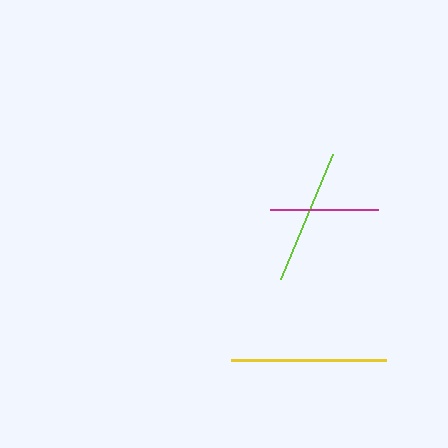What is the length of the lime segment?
The lime segment is approximately 136 pixels long.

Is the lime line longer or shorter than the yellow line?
The yellow line is longer than the lime line.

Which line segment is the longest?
The yellow line is the longest at approximately 155 pixels.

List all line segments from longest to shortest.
From longest to shortest: yellow, lime, magenta.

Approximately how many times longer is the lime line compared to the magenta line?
The lime line is approximately 1.3 times the length of the magenta line.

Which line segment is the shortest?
The magenta line is the shortest at approximately 107 pixels.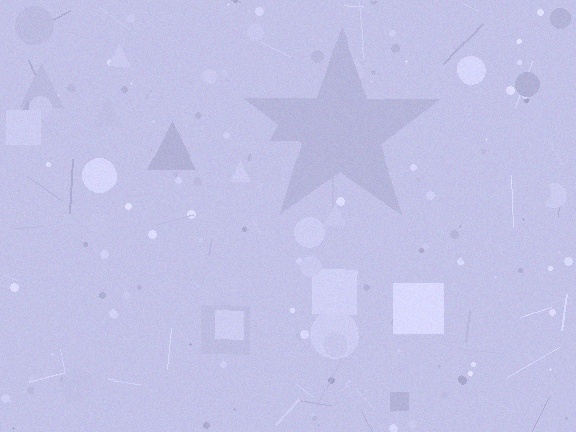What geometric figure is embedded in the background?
A star is embedded in the background.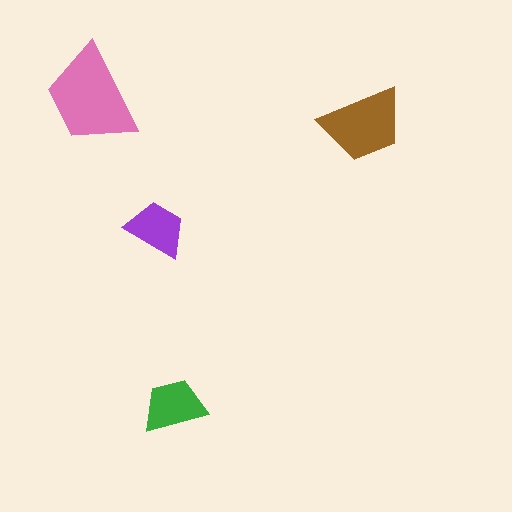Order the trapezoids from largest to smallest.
the pink one, the brown one, the green one, the purple one.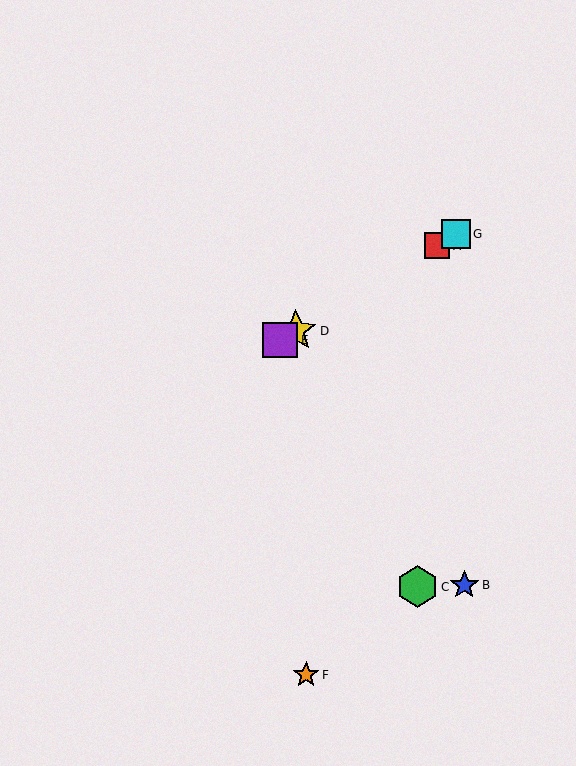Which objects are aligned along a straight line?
Objects A, D, E, G are aligned along a straight line.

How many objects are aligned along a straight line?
4 objects (A, D, E, G) are aligned along a straight line.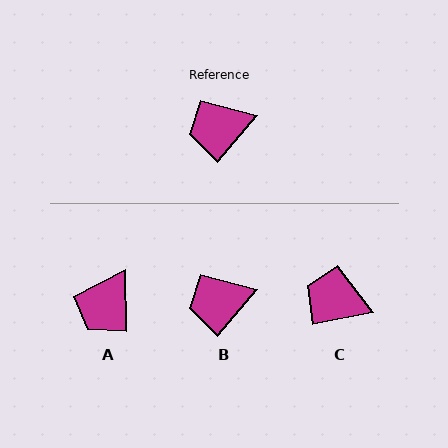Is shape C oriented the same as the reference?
No, it is off by about 38 degrees.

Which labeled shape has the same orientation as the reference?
B.